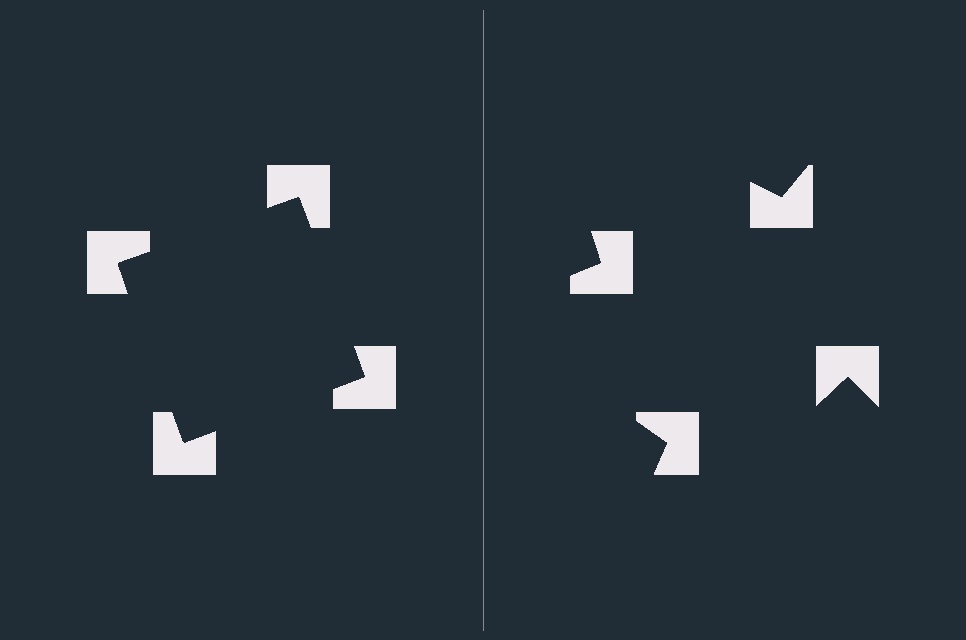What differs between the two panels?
The notched squares are positioned identically on both sides; only the wedge orientations differ. On the left they align to a square; on the right they are misaligned.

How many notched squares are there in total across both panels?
8 — 4 on each side.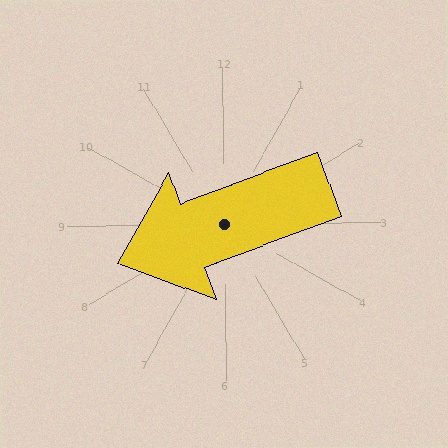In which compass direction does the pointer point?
West.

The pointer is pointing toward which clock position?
Roughly 8 o'clock.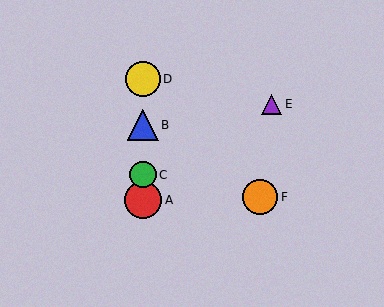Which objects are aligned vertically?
Objects A, B, C, D are aligned vertically.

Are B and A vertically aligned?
Yes, both are at x≈143.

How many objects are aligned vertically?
4 objects (A, B, C, D) are aligned vertically.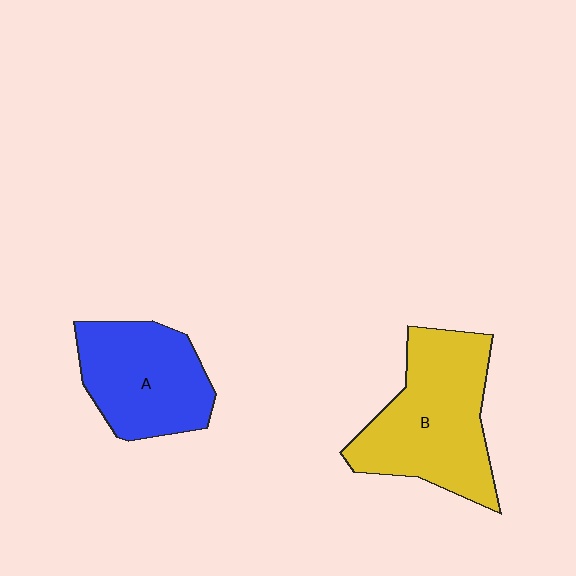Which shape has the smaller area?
Shape A (blue).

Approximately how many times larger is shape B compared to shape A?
Approximately 1.3 times.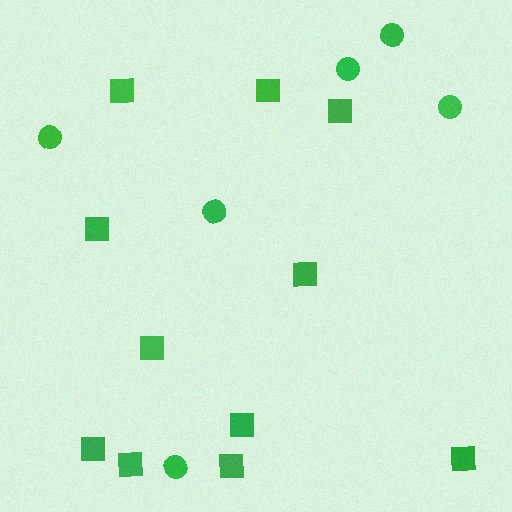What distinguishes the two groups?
There are 2 groups: one group of squares (11) and one group of circles (6).